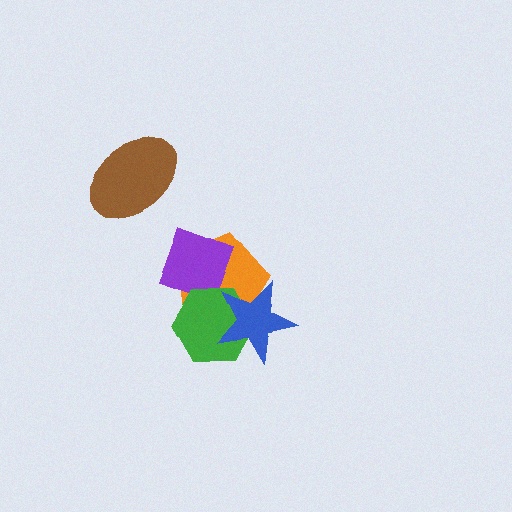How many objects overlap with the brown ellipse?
0 objects overlap with the brown ellipse.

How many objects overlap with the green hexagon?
3 objects overlap with the green hexagon.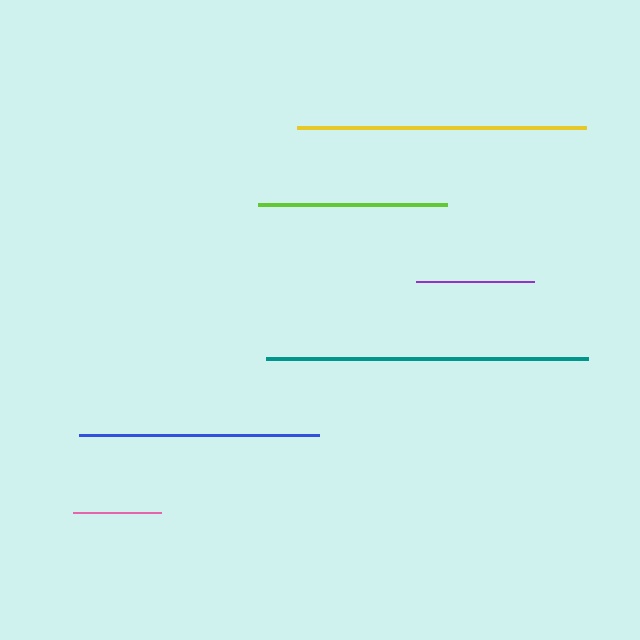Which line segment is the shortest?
The pink line is the shortest at approximately 88 pixels.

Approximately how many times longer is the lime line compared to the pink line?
The lime line is approximately 2.1 times the length of the pink line.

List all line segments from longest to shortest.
From longest to shortest: teal, yellow, blue, lime, purple, pink.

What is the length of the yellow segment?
The yellow segment is approximately 289 pixels long.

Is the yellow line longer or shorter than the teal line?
The teal line is longer than the yellow line.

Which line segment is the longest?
The teal line is the longest at approximately 322 pixels.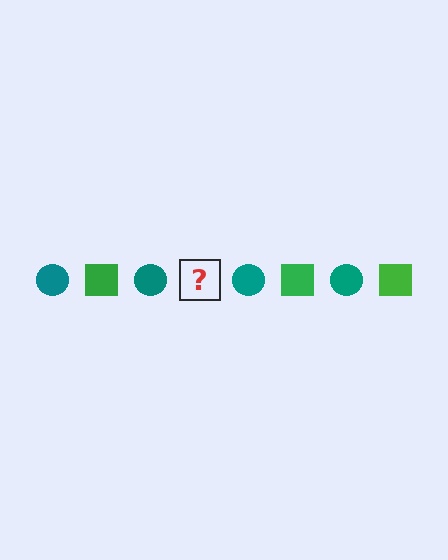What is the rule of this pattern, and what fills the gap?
The rule is that the pattern alternates between teal circle and green square. The gap should be filled with a green square.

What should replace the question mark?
The question mark should be replaced with a green square.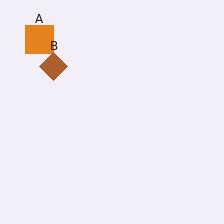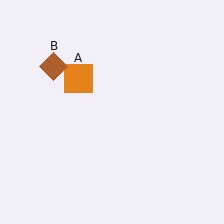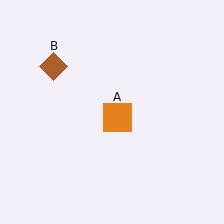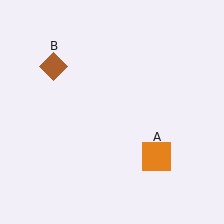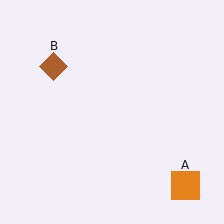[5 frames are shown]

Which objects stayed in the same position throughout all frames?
Brown diamond (object B) remained stationary.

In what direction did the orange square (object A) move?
The orange square (object A) moved down and to the right.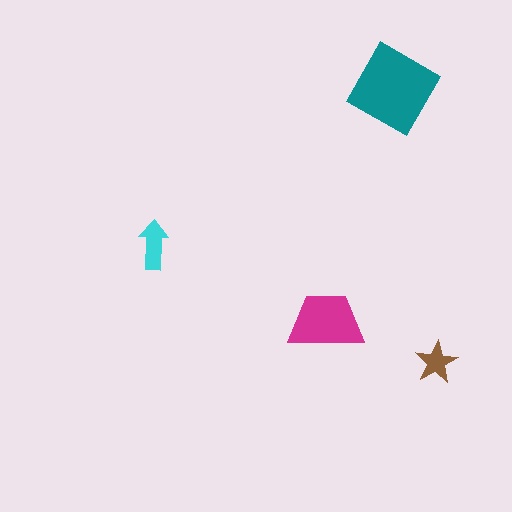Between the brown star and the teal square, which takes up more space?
The teal square.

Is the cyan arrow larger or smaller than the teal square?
Smaller.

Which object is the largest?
The teal square.